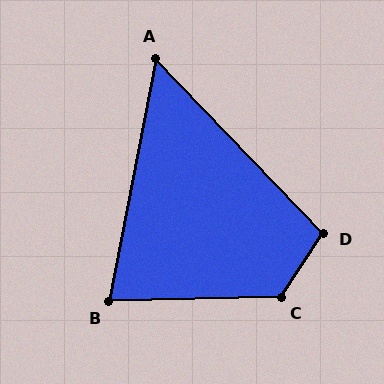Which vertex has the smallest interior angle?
A, at approximately 55 degrees.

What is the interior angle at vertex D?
Approximately 102 degrees (obtuse).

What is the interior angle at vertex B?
Approximately 78 degrees (acute).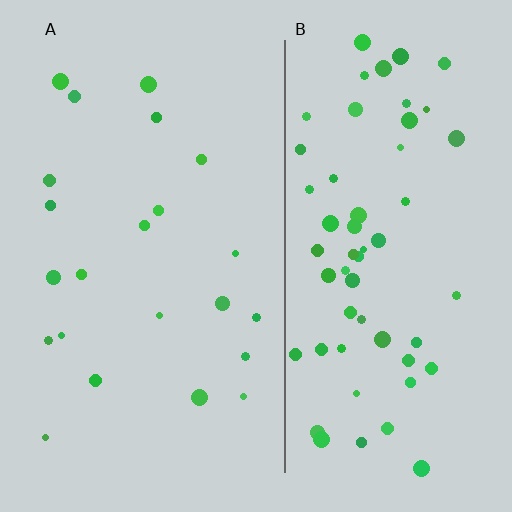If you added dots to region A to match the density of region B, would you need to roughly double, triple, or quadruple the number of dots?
Approximately triple.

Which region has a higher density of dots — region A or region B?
B (the right).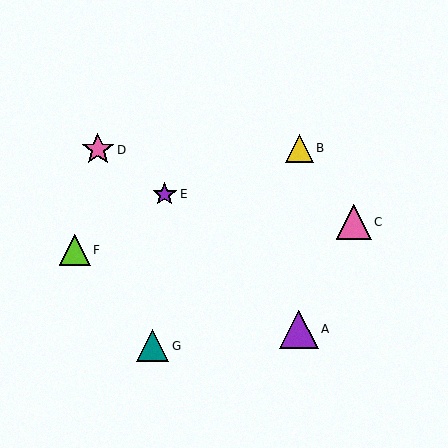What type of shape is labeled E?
Shape E is a purple star.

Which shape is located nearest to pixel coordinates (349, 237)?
The pink triangle (labeled C) at (354, 222) is nearest to that location.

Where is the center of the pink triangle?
The center of the pink triangle is at (354, 222).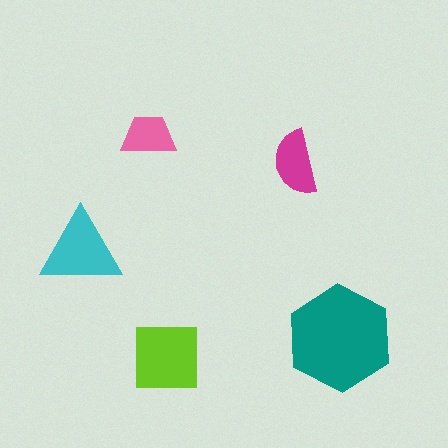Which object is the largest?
The teal hexagon.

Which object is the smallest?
The pink trapezoid.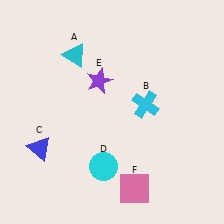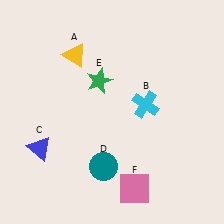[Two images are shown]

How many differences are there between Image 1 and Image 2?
There are 3 differences between the two images.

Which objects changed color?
A changed from cyan to yellow. D changed from cyan to teal. E changed from purple to green.